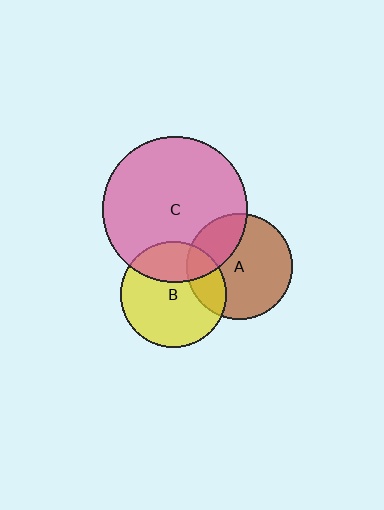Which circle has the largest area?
Circle C (pink).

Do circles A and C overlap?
Yes.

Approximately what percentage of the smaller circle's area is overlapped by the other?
Approximately 30%.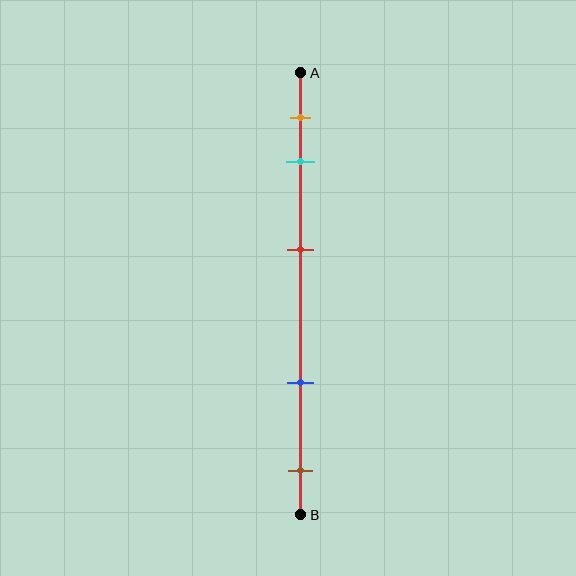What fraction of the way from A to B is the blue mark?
The blue mark is approximately 70% (0.7) of the way from A to B.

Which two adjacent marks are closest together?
The orange and cyan marks are the closest adjacent pair.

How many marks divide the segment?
There are 5 marks dividing the segment.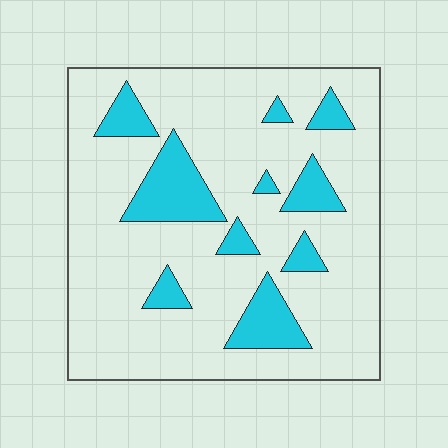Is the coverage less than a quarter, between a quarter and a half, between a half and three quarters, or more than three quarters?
Less than a quarter.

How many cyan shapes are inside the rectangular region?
10.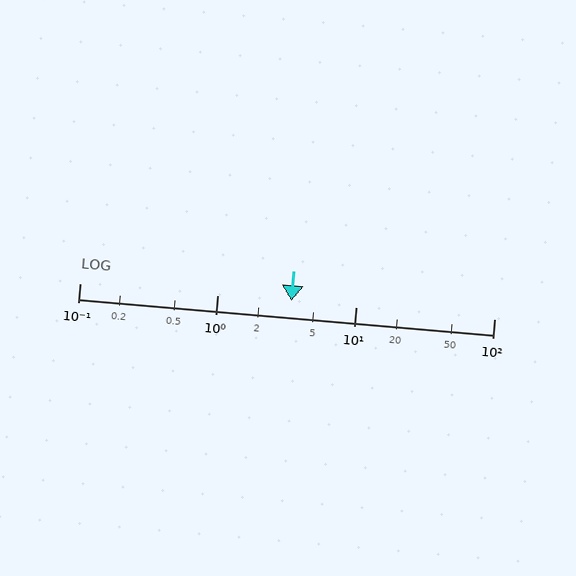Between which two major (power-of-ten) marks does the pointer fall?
The pointer is between 1 and 10.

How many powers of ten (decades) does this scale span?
The scale spans 3 decades, from 0.1 to 100.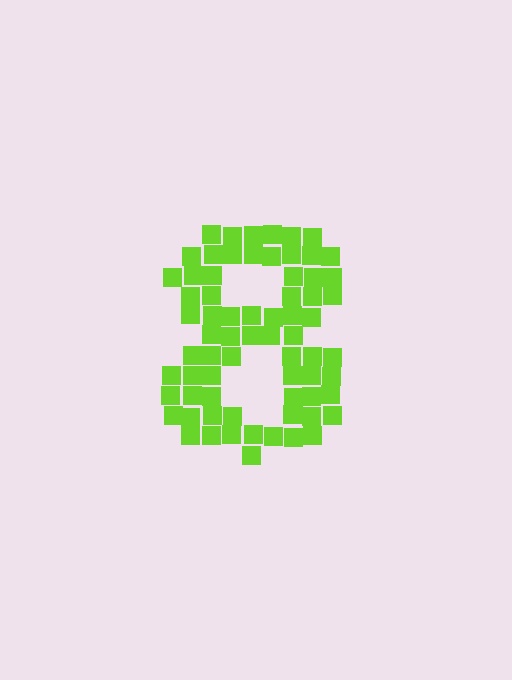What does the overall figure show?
The overall figure shows the digit 8.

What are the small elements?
The small elements are squares.